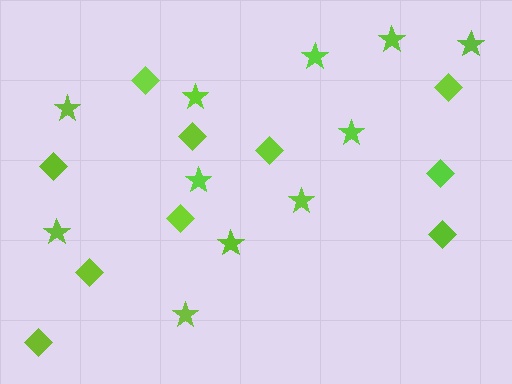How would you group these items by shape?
There are 2 groups: one group of stars (11) and one group of diamonds (10).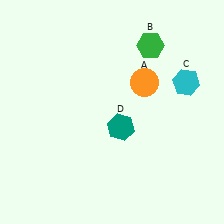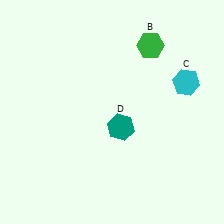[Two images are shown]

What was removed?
The orange circle (A) was removed in Image 2.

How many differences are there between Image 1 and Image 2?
There is 1 difference between the two images.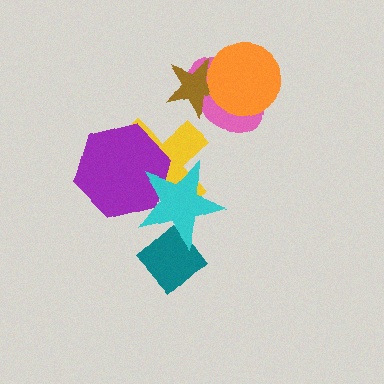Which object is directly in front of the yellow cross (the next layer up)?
The purple hexagon is directly in front of the yellow cross.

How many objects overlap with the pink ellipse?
2 objects overlap with the pink ellipse.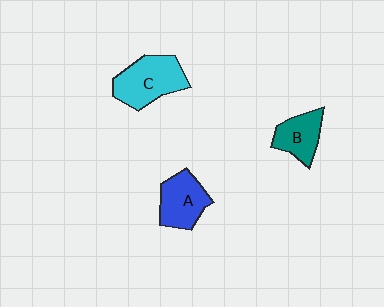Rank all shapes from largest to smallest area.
From largest to smallest: C (cyan), A (blue), B (teal).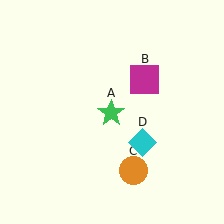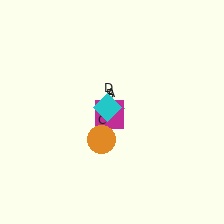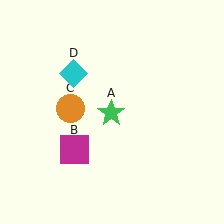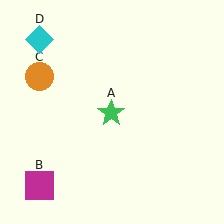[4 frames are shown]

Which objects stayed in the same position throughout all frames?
Green star (object A) remained stationary.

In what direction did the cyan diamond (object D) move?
The cyan diamond (object D) moved up and to the left.